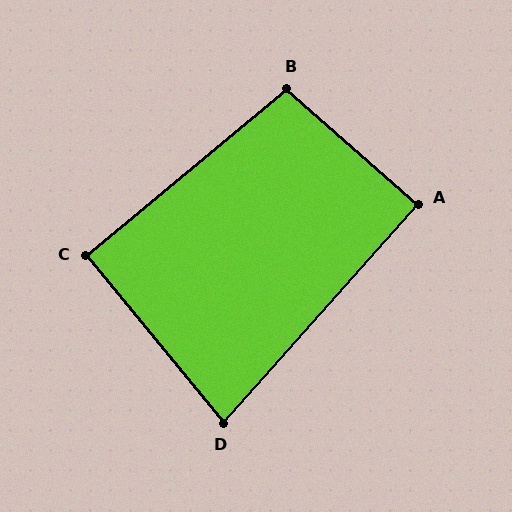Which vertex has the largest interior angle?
B, at approximately 99 degrees.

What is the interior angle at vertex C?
Approximately 90 degrees (approximately right).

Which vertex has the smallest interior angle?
D, at approximately 81 degrees.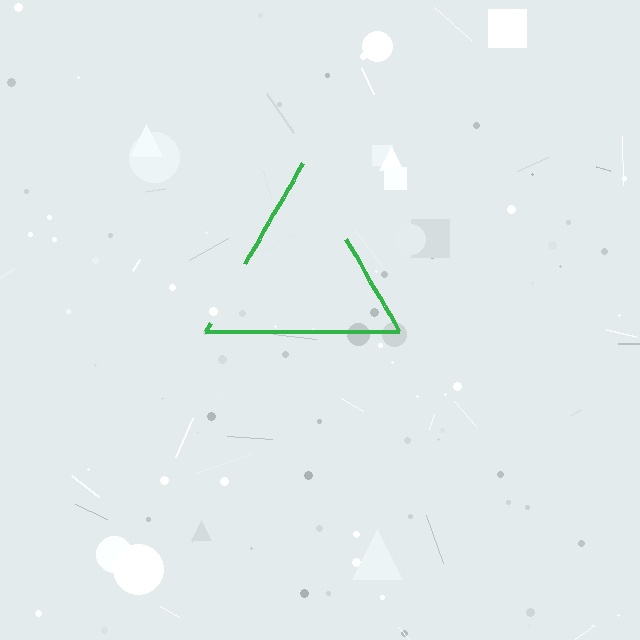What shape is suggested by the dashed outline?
The dashed outline suggests a triangle.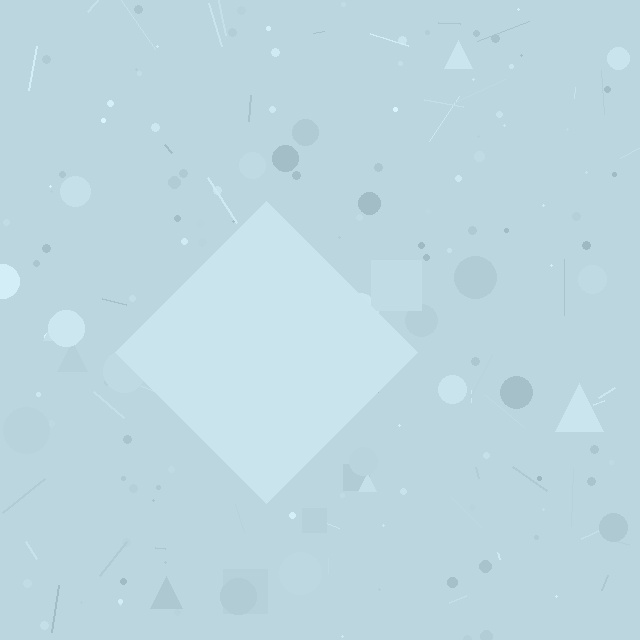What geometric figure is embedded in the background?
A diamond is embedded in the background.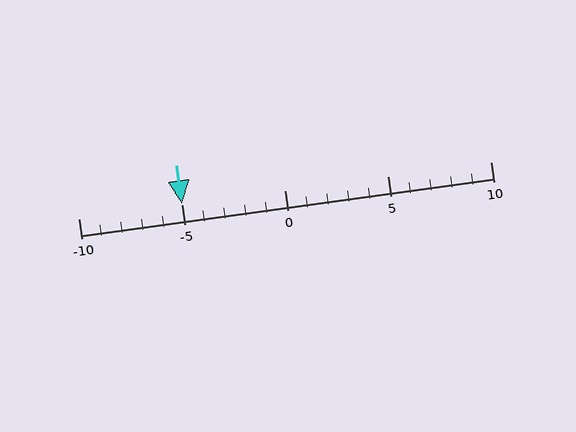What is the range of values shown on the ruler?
The ruler shows values from -10 to 10.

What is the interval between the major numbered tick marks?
The major tick marks are spaced 5 units apart.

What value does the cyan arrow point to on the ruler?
The cyan arrow points to approximately -5.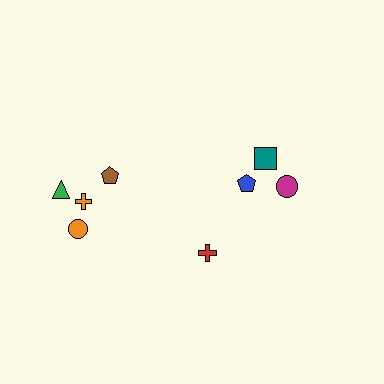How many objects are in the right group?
There are 3 objects.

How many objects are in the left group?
There are 5 objects.